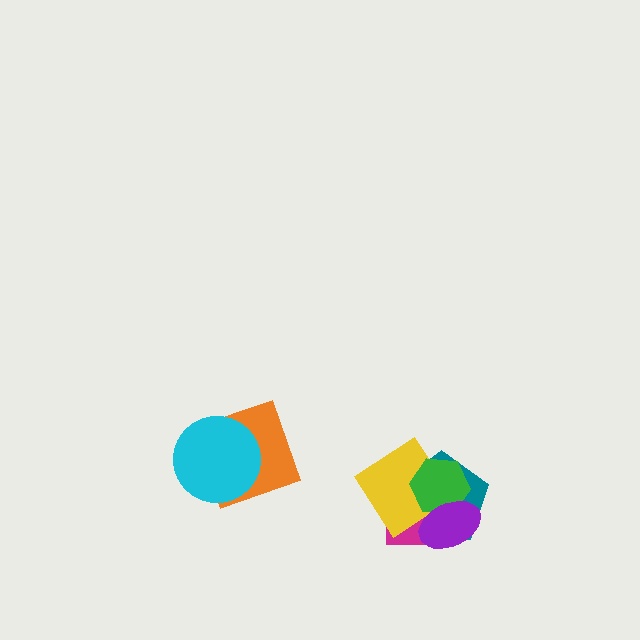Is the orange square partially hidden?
Yes, it is partially covered by another shape.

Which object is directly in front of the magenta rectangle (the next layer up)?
The yellow diamond is directly in front of the magenta rectangle.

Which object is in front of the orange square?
The cyan circle is in front of the orange square.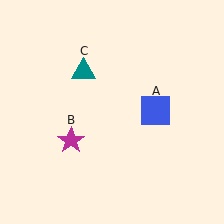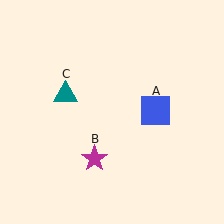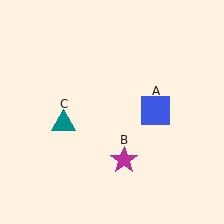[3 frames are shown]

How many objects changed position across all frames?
2 objects changed position: magenta star (object B), teal triangle (object C).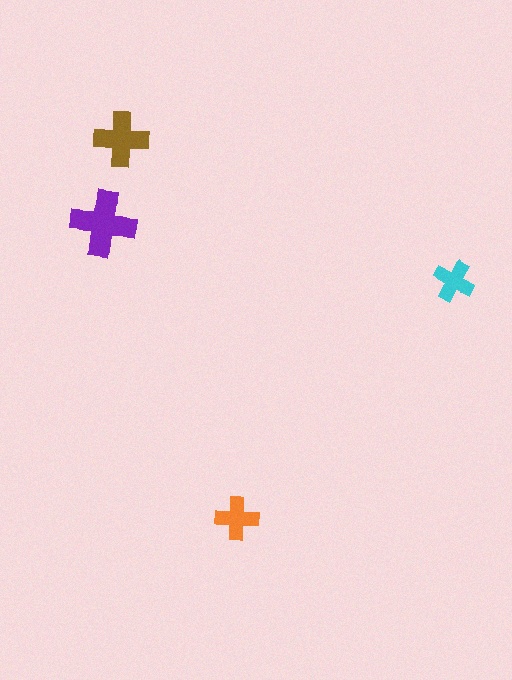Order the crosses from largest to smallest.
the purple one, the brown one, the orange one, the cyan one.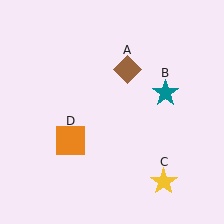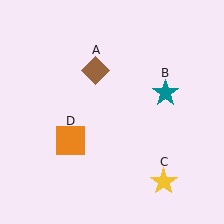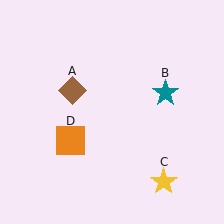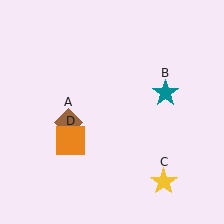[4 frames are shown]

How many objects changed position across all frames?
1 object changed position: brown diamond (object A).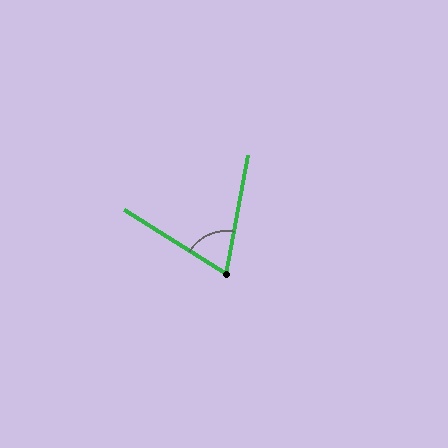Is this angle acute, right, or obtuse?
It is acute.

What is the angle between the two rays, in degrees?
Approximately 69 degrees.